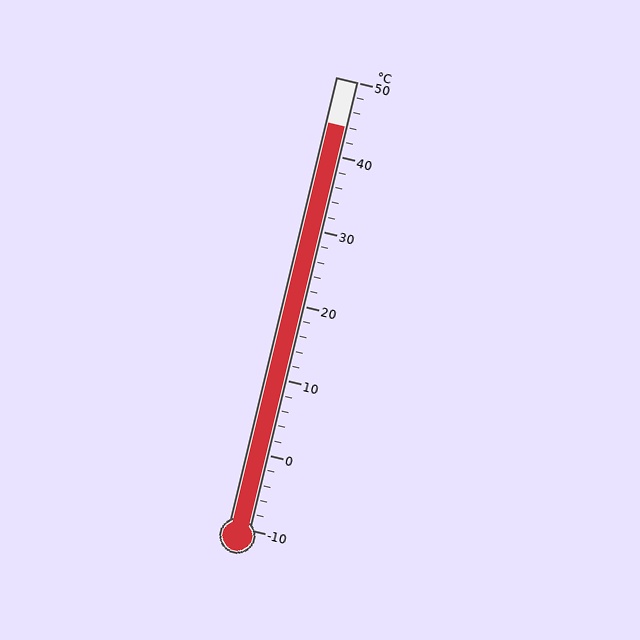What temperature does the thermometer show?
The thermometer shows approximately 44°C.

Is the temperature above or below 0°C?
The temperature is above 0°C.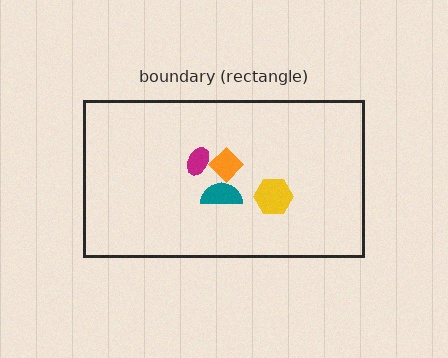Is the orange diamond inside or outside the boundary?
Inside.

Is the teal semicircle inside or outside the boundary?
Inside.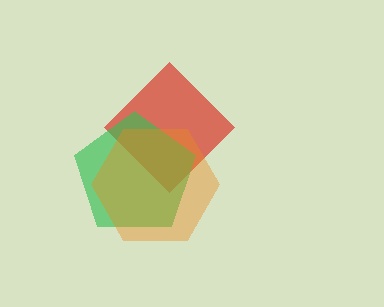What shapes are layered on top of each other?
The layered shapes are: a red diamond, a green pentagon, an orange hexagon.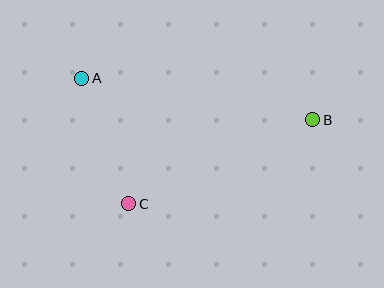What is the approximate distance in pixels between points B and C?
The distance between B and C is approximately 202 pixels.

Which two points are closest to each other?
Points A and C are closest to each other.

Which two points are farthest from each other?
Points A and B are farthest from each other.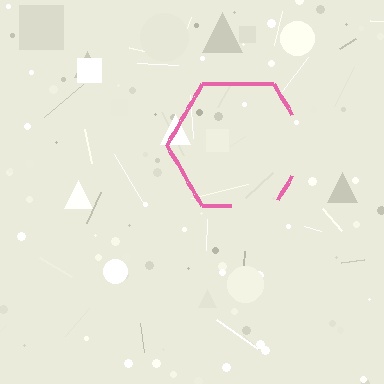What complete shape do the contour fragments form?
The contour fragments form a hexagon.